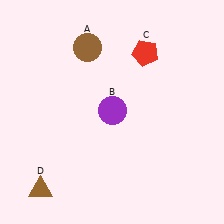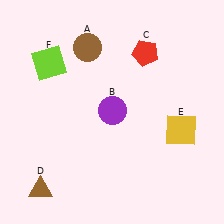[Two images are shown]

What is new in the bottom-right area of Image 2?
A yellow square (E) was added in the bottom-right area of Image 2.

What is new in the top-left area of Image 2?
A lime square (F) was added in the top-left area of Image 2.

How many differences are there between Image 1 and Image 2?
There are 2 differences between the two images.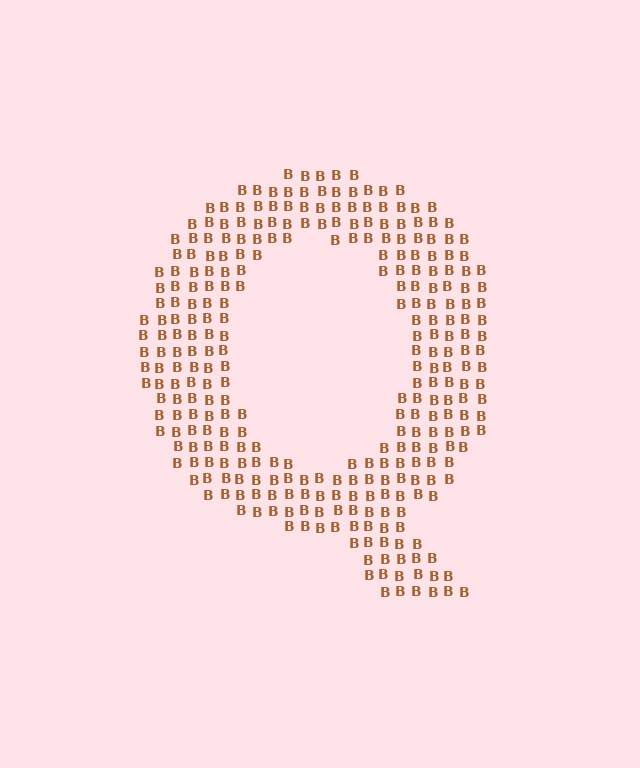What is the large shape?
The large shape is the letter Q.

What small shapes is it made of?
It is made of small letter B's.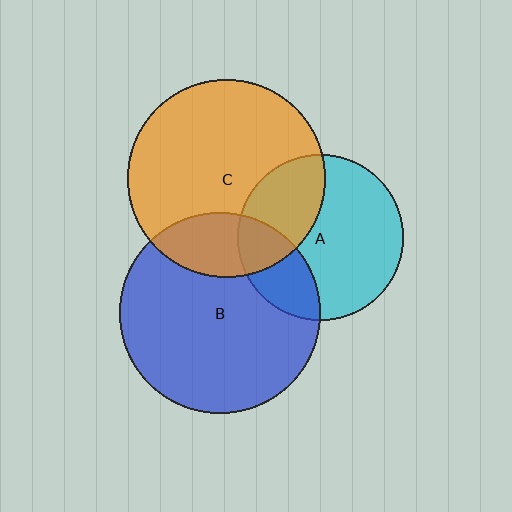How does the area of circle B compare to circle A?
Approximately 1.5 times.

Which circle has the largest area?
Circle B (blue).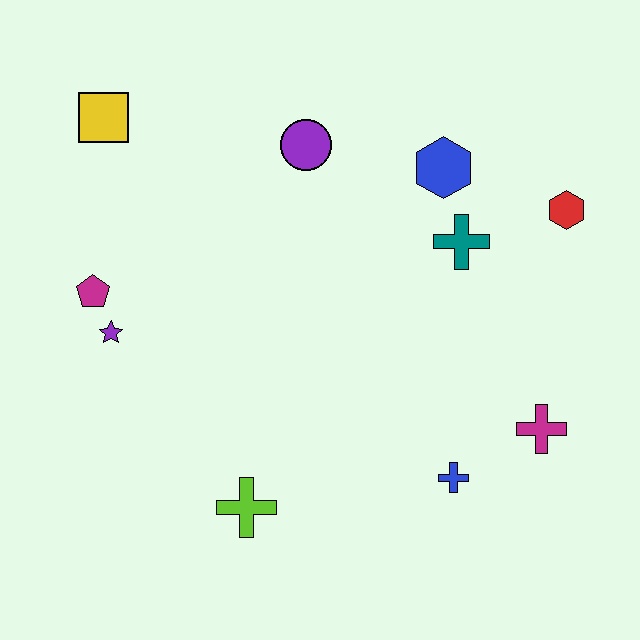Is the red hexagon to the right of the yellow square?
Yes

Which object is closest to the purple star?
The magenta pentagon is closest to the purple star.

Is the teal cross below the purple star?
No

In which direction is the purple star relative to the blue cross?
The purple star is to the left of the blue cross.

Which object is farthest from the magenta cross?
The yellow square is farthest from the magenta cross.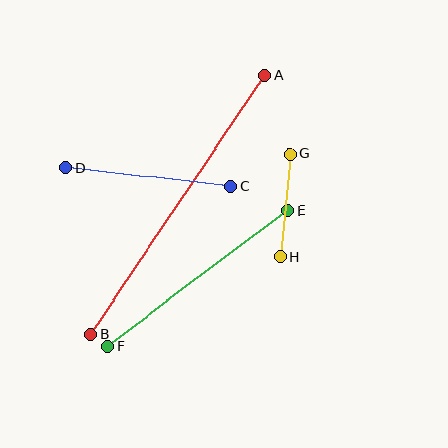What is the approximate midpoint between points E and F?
The midpoint is at approximately (197, 278) pixels.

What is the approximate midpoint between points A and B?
The midpoint is at approximately (177, 205) pixels.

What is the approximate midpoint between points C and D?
The midpoint is at approximately (148, 177) pixels.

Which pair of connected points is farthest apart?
Points A and B are farthest apart.